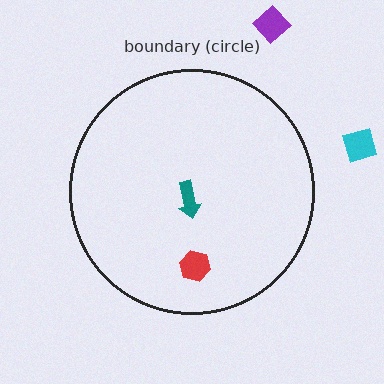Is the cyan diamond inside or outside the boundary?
Outside.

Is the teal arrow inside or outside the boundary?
Inside.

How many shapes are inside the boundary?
2 inside, 2 outside.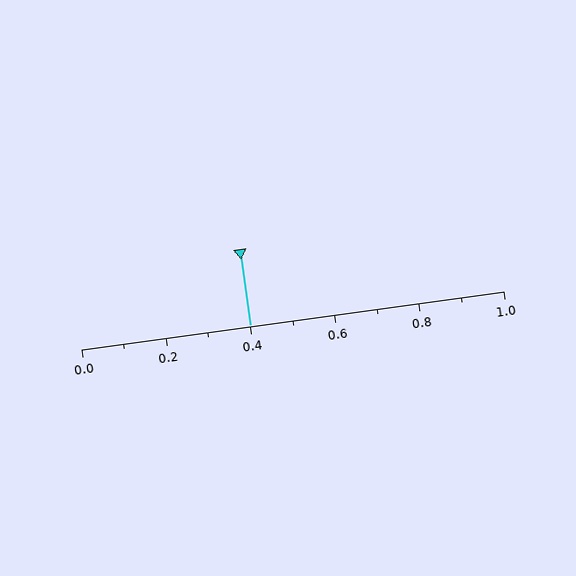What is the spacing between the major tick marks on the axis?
The major ticks are spaced 0.2 apart.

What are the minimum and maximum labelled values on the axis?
The axis runs from 0.0 to 1.0.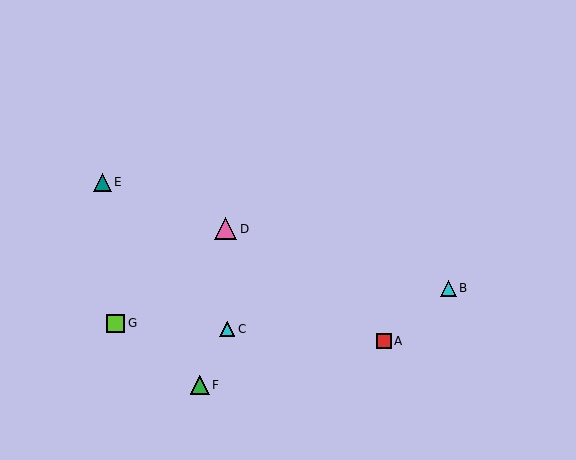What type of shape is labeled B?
Shape B is a cyan triangle.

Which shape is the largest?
The pink triangle (labeled D) is the largest.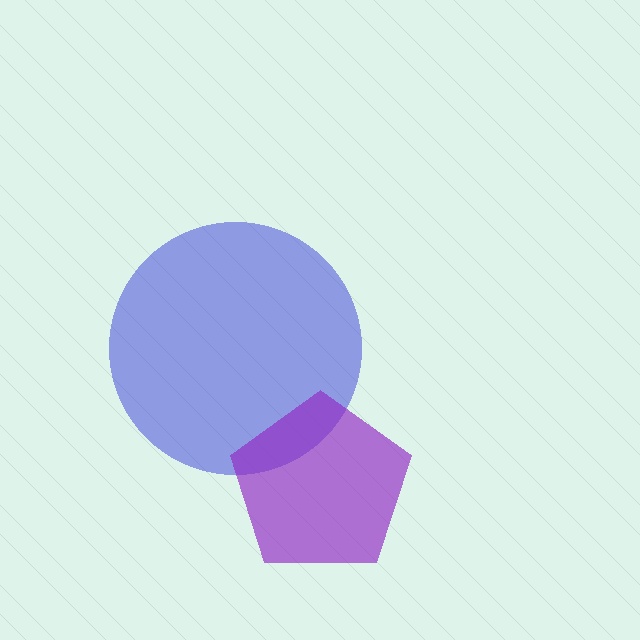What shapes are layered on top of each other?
The layered shapes are: a blue circle, a purple pentagon.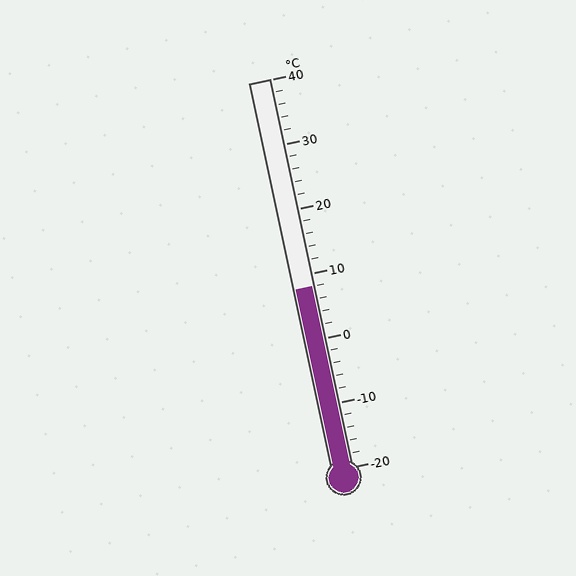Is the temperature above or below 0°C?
The temperature is above 0°C.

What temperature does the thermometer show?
The thermometer shows approximately 8°C.